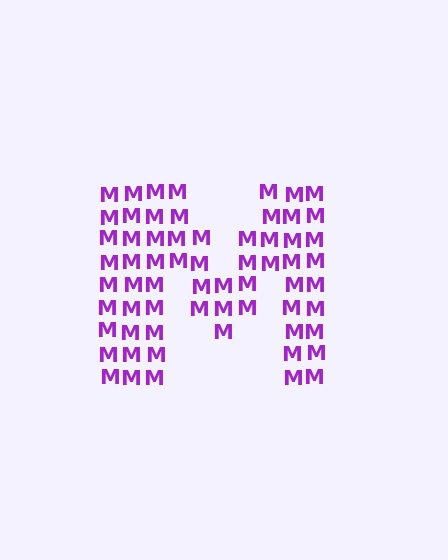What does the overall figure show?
The overall figure shows the letter M.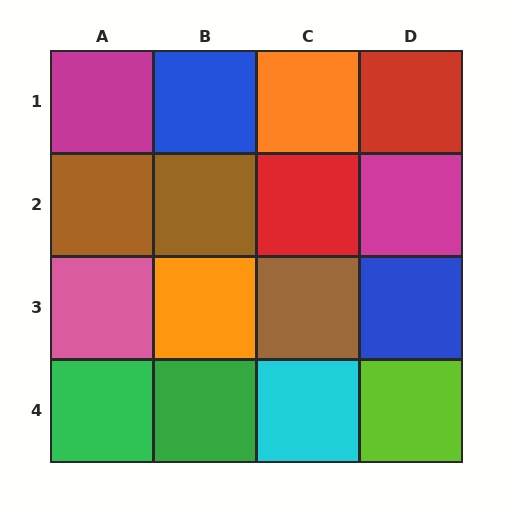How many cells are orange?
2 cells are orange.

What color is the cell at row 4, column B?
Green.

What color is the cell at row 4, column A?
Green.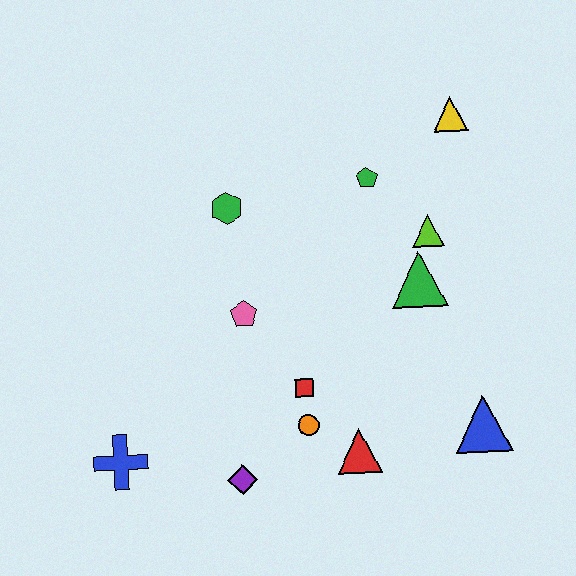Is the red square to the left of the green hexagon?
No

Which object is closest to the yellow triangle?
The green pentagon is closest to the yellow triangle.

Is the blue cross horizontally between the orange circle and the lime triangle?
No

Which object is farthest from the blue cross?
The yellow triangle is farthest from the blue cross.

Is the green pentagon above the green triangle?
Yes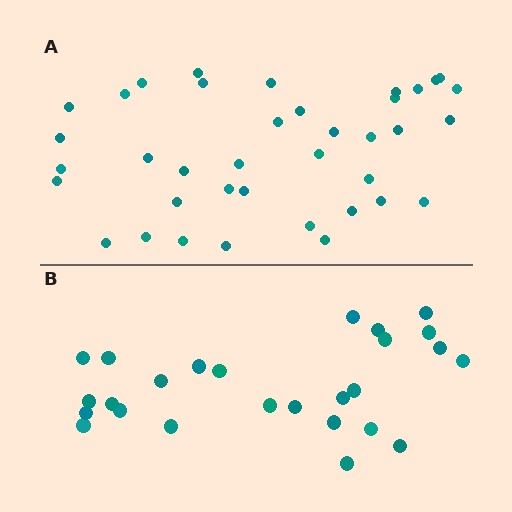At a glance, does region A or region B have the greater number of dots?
Region A (the top region) has more dots.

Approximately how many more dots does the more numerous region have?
Region A has roughly 12 or so more dots than region B.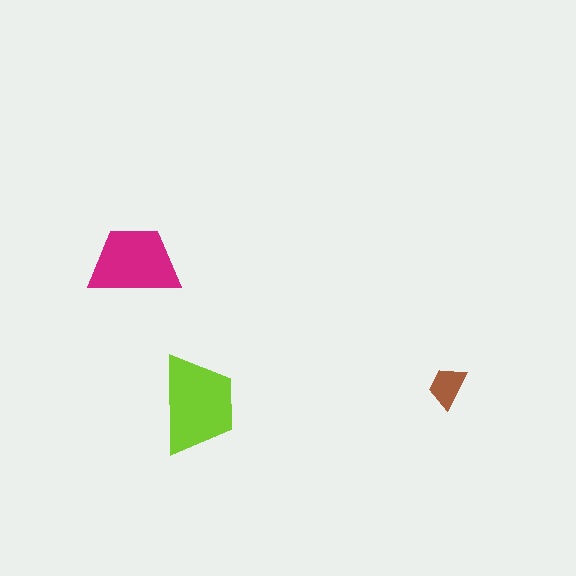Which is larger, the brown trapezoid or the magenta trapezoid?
The magenta one.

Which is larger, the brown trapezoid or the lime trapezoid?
The lime one.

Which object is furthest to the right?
The brown trapezoid is rightmost.